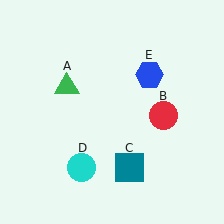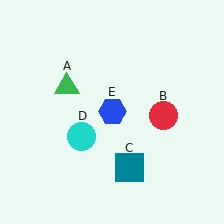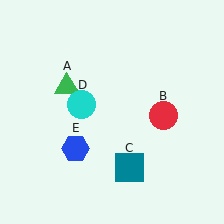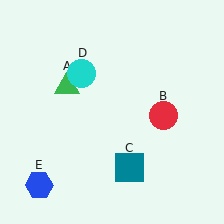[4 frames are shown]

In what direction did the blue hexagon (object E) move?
The blue hexagon (object E) moved down and to the left.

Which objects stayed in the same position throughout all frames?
Green triangle (object A) and red circle (object B) and teal square (object C) remained stationary.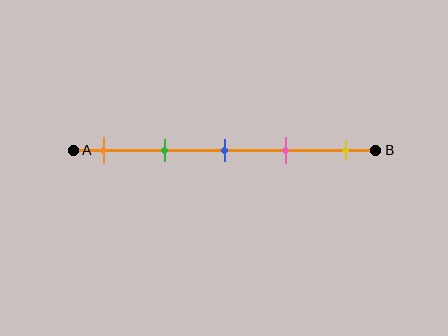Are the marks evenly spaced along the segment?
Yes, the marks are approximately evenly spaced.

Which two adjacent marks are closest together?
The blue and pink marks are the closest adjacent pair.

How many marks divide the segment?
There are 5 marks dividing the segment.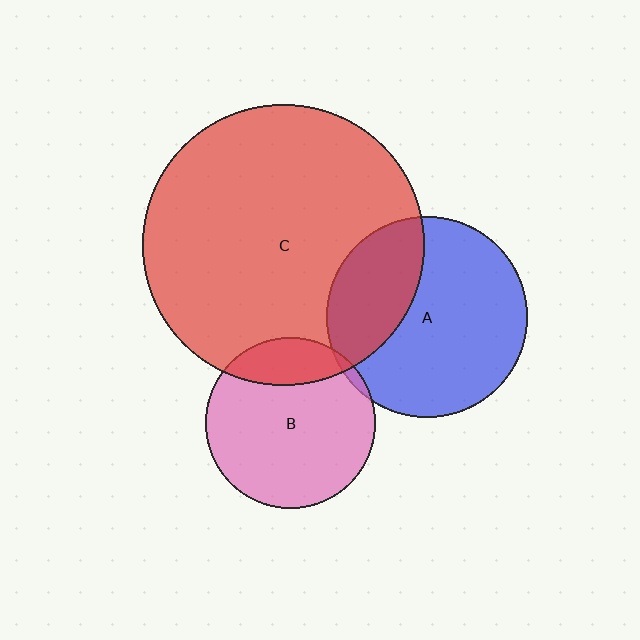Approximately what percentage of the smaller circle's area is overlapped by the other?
Approximately 30%.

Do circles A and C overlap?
Yes.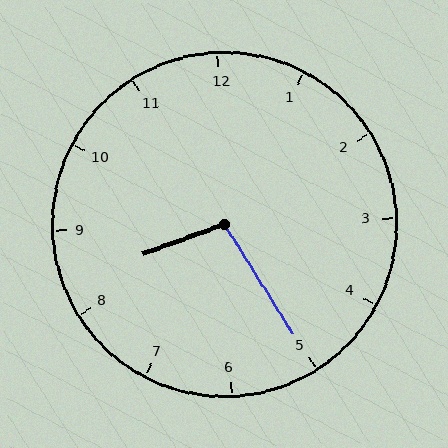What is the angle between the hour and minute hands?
Approximately 102 degrees.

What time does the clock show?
8:25.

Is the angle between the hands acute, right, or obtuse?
It is obtuse.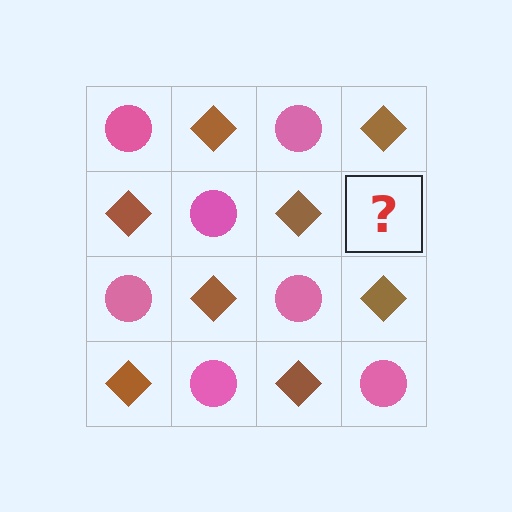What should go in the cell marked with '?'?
The missing cell should contain a pink circle.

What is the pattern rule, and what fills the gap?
The rule is that it alternates pink circle and brown diamond in a checkerboard pattern. The gap should be filled with a pink circle.